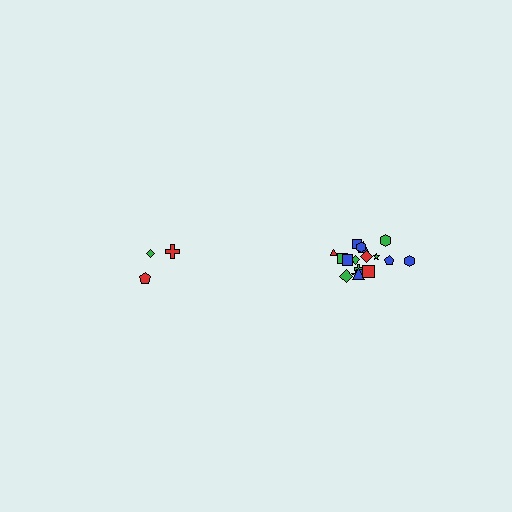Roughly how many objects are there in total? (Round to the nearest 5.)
Roughly 20 objects in total.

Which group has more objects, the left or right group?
The right group.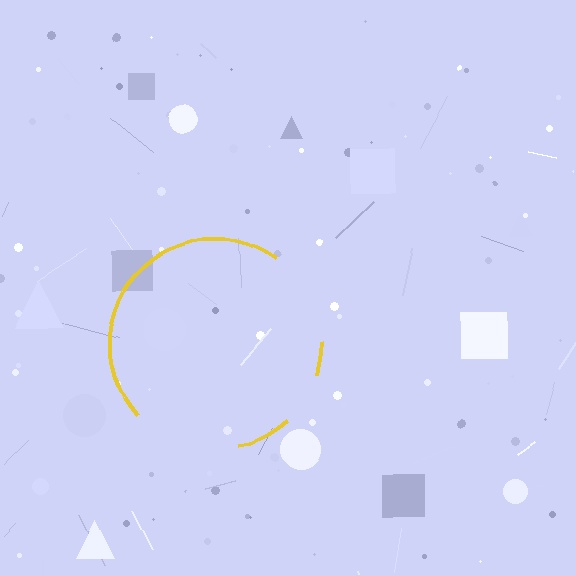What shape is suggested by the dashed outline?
The dashed outline suggests a circle.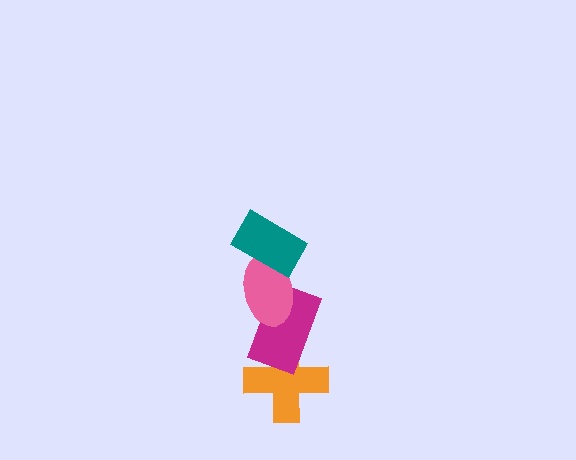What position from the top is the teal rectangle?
The teal rectangle is 1st from the top.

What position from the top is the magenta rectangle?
The magenta rectangle is 3rd from the top.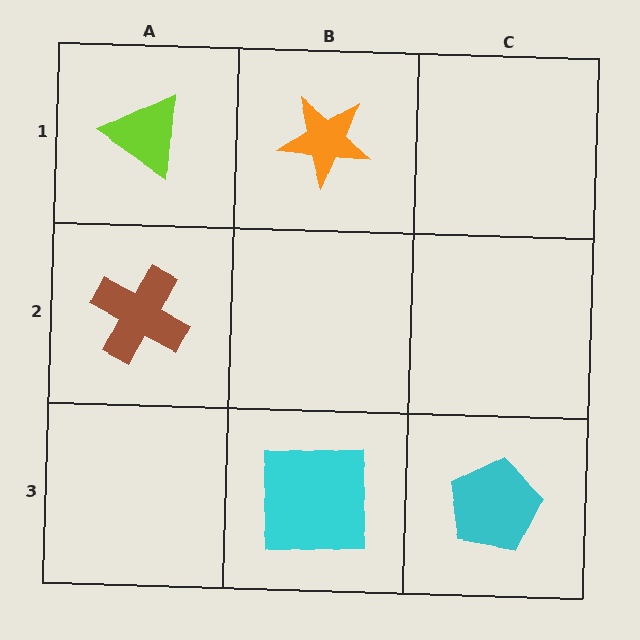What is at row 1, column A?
A lime triangle.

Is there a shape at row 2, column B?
No, that cell is empty.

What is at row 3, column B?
A cyan square.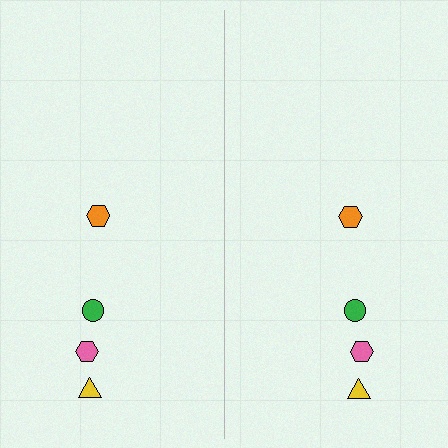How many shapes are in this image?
There are 8 shapes in this image.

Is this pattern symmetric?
Yes, this pattern has bilateral (reflection) symmetry.